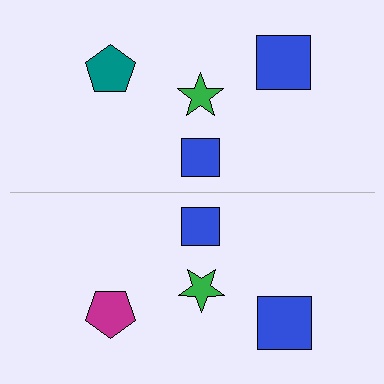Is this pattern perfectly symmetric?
No, the pattern is not perfectly symmetric. The magenta pentagon on the bottom side breaks the symmetry — its mirror counterpart is teal.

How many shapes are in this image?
There are 8 shapes in this image.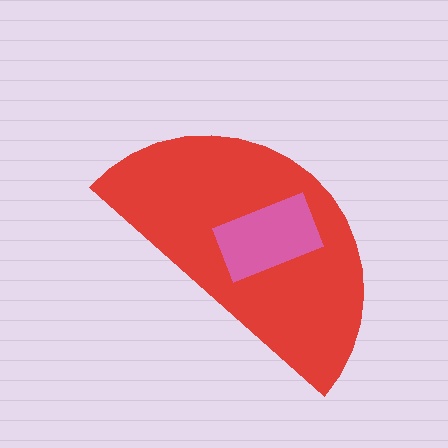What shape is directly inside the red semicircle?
The pink rectangle.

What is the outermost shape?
The red semicircle.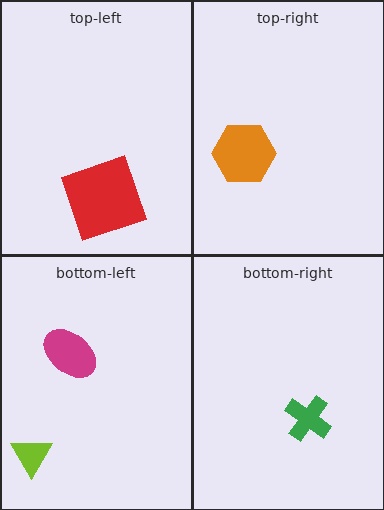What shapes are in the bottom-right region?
The green cross.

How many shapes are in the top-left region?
1.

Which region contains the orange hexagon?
The top-right region.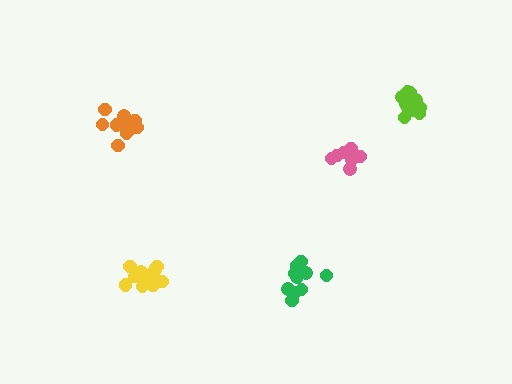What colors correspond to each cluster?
The clusters are colored: pink, orange, lime, yellow, green.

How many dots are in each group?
Group 1: 9 dots, Group 2: 12 dots, Group 3: 11 dots, Group 4: 12 dots, Group 5: 11 dots (55 total).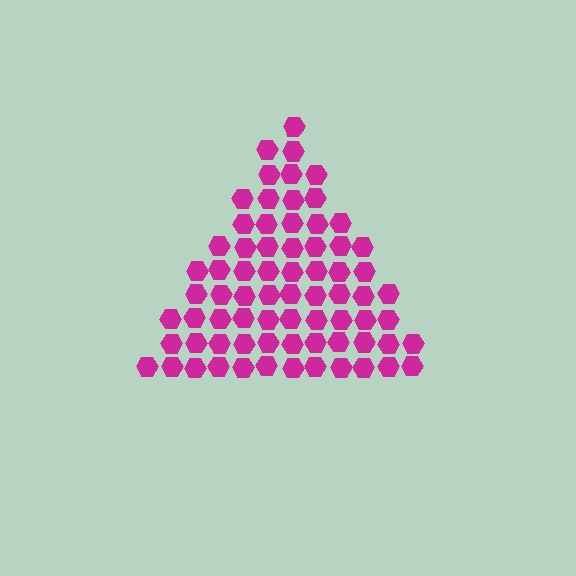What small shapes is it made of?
It is made of small hexagons.